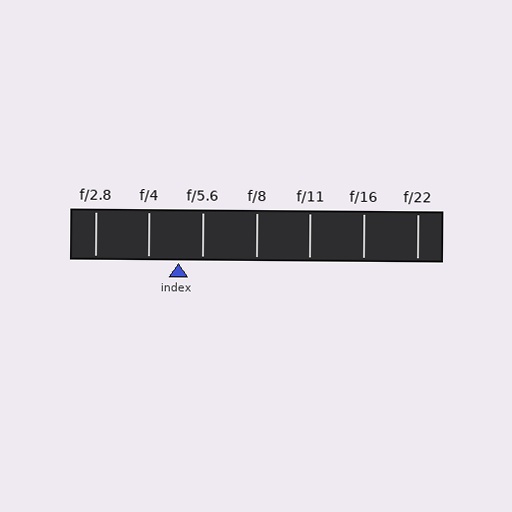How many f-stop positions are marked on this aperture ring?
There are 7 f-stop positions marked.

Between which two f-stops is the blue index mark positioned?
The index mark is between f/4 and f/5.6.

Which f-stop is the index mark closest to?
The index mark is closest to f/5.6.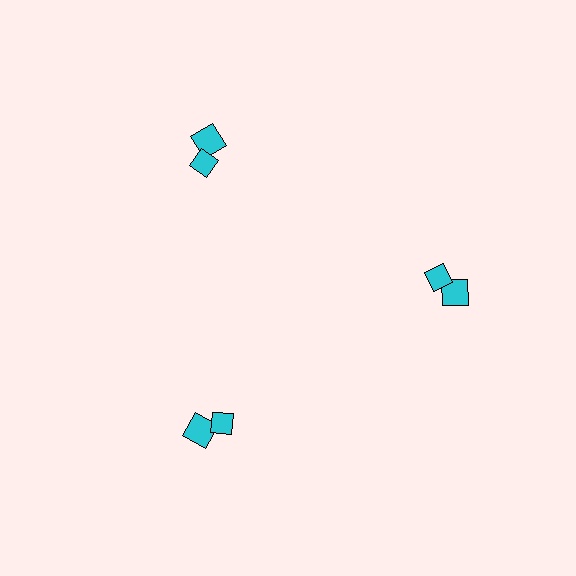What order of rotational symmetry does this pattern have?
This pattern has 3-fold rotational symmetry.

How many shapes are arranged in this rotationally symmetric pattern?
There are 6 shapes, arranged in 3 groups of 2.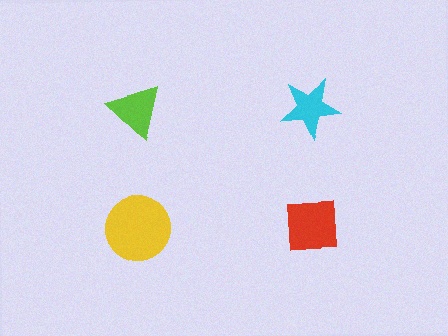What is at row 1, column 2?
A cyan star.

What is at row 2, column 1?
A yellow circle.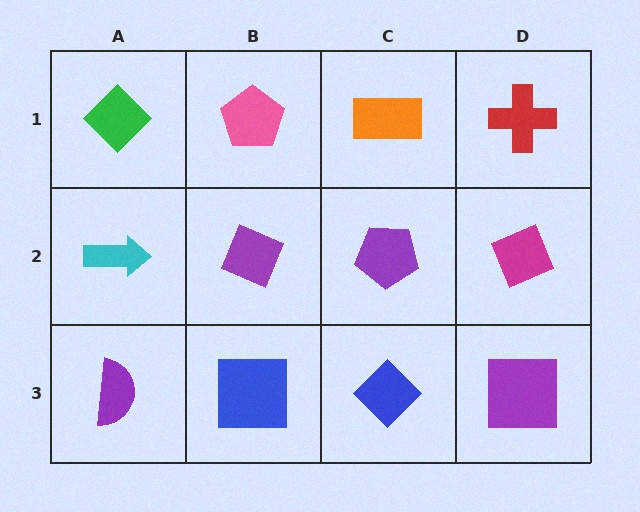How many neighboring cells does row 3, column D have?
2.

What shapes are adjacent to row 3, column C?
A purple pentagon (row 2, column C), a blue square (row 3, column B), a purple square (row 3, column D).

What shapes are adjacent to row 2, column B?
A pink pentagon (row 1, column B), a blue square (row 3, column B), a cyan arrow (row 2, column A), a purple pentagon (row 2, column C).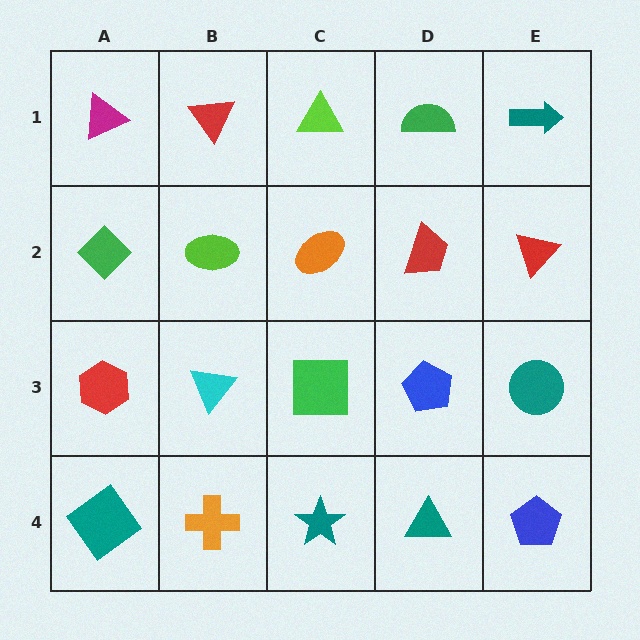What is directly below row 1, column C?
An orange ellipse.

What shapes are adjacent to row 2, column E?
A teal arrow (row 1, column E), a teal circle (row 3, column E), a red trapezoid (row 2, column D).